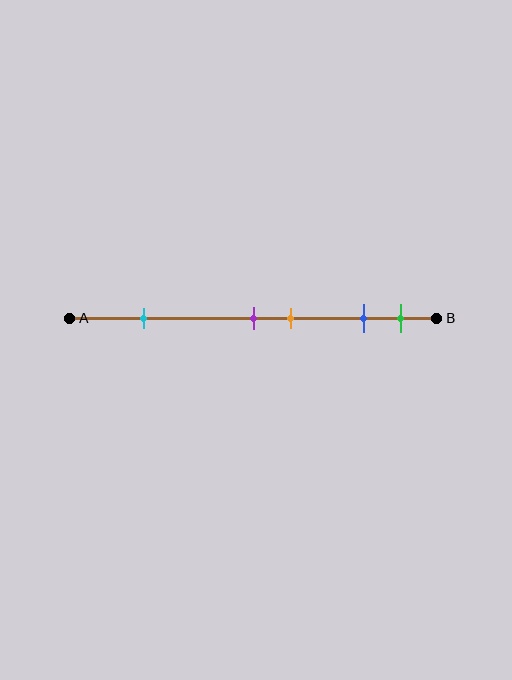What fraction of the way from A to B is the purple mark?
The purple mark is approximately 50% (0.5) of the way from A to B.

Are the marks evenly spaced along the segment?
No, the marks are not evenly spaced.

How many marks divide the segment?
There are 5 marks dividing the segment.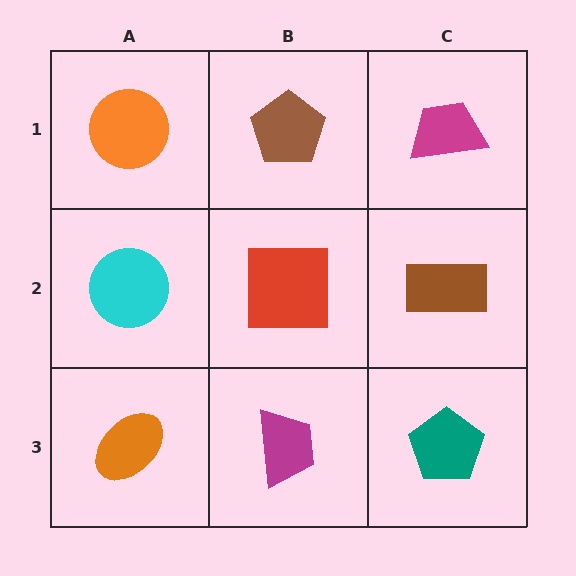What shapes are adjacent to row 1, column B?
A red square (row 2, column B), an orange circle (row 1, column A), a magenta trapezoid (row 1, column C).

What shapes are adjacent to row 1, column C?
A brown rectangle (row 2, column C), a brown pentagon (row 1, column B).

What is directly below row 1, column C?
A brown rectangle.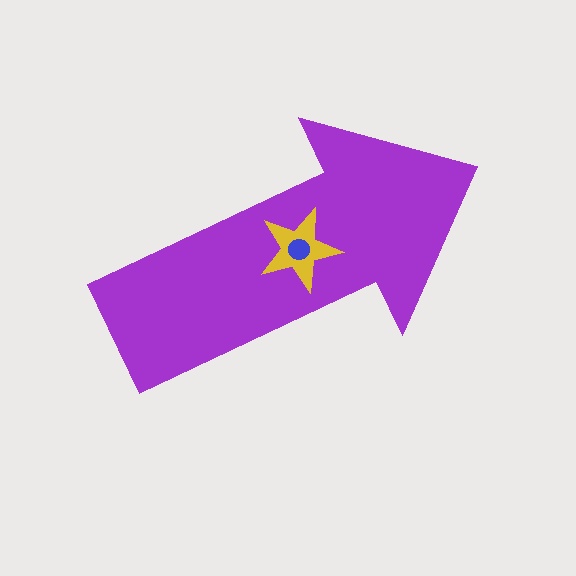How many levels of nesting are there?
3.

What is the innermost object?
The blue circle.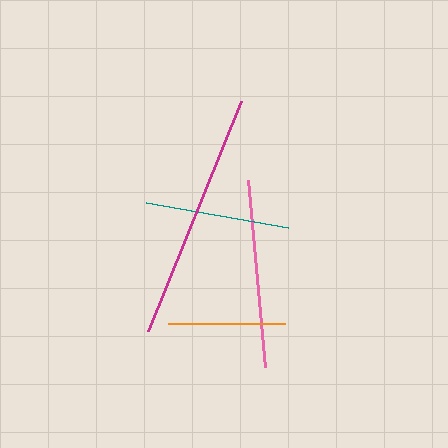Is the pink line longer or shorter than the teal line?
The pink line is longer than the teal line.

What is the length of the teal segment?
The teal segment is approximately 144 pixels long.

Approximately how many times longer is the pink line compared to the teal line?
The pink line is approximately 1.3 times the length of the teal line.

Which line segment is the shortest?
The orange line is the shortest at approximately 117 pixels.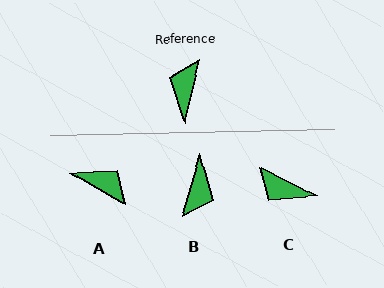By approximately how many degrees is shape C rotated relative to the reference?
Approximately 76 degrees counter-clockwise.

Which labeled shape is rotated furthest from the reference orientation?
B, about 177 degrees away.